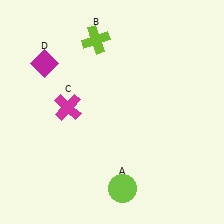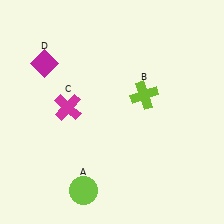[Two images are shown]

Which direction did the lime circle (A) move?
The lime circle (A) moved left.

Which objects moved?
The objects that moved are: the lime circle (A), the lime cross (B).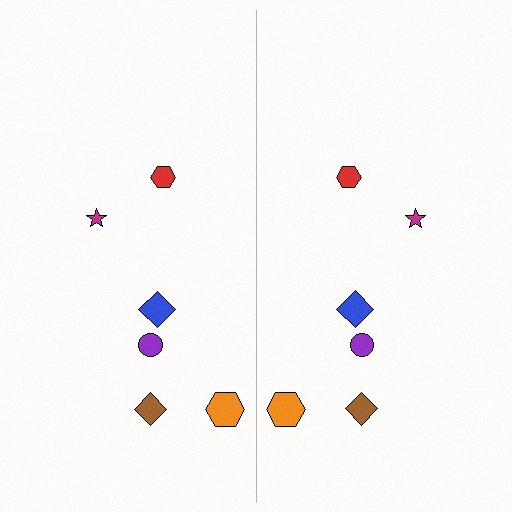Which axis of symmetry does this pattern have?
The pattern has a vertical axis of symmetry running through the center of the image.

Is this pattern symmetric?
Yes, this pattern has bilateral (reflection) symmetry.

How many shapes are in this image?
There are 12 shapes in this image.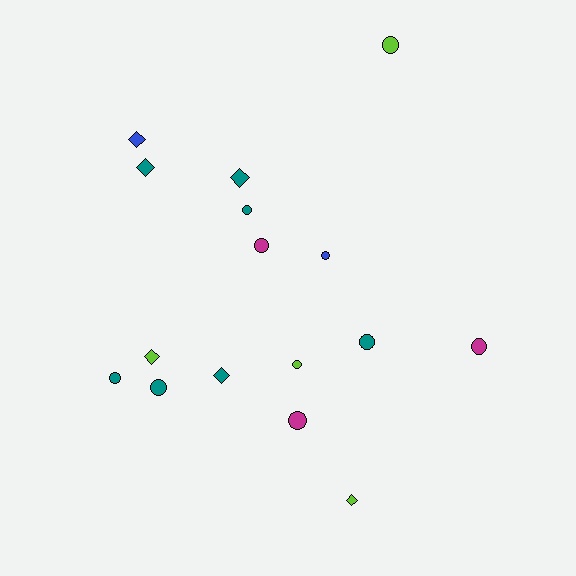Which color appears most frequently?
Teal, with 7 objects.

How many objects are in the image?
There are 16 objects.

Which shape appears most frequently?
Circle, with 10 objects.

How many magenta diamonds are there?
There are no magenta diamonds.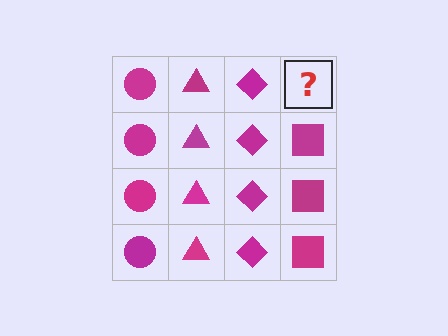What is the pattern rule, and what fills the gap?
The rule is that each column has a consistent shape. The gap should be filled with a magenta square.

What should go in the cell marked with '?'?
The missing cell should contain a magenta square.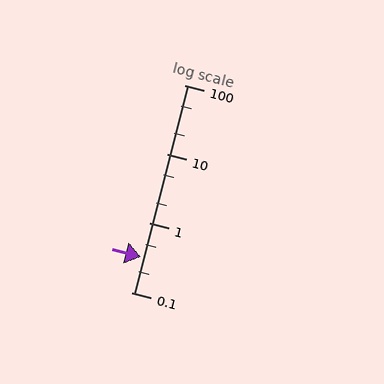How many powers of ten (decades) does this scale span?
The scale spans 3 decades, from 0.1 to 100.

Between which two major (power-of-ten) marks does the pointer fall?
The pointer is between 0.1 and 1.